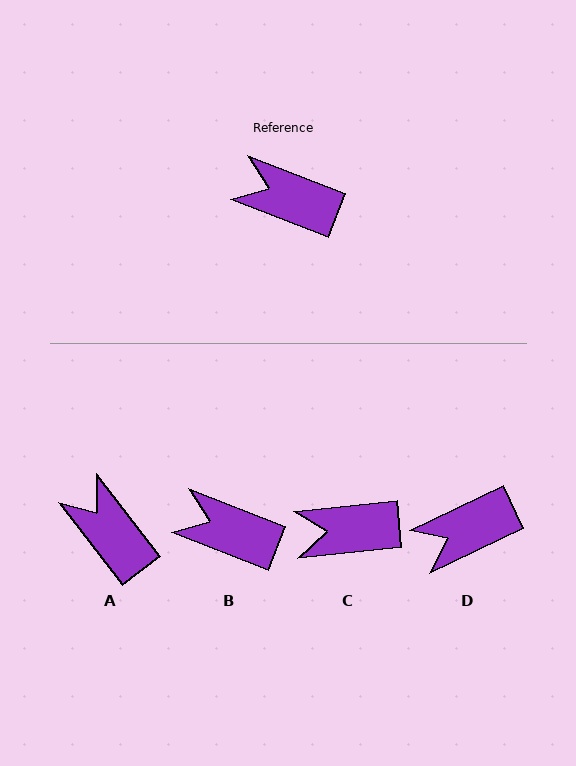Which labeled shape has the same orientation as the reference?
B.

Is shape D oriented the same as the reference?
No, it is off by about 47 degrees.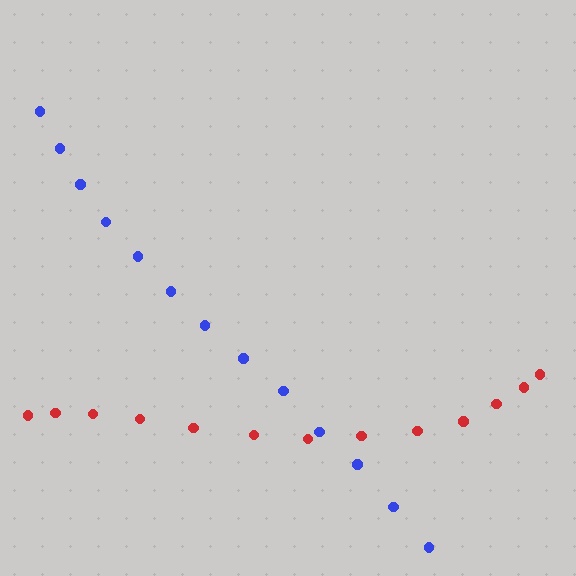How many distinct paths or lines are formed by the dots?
There are 2 distinct paths.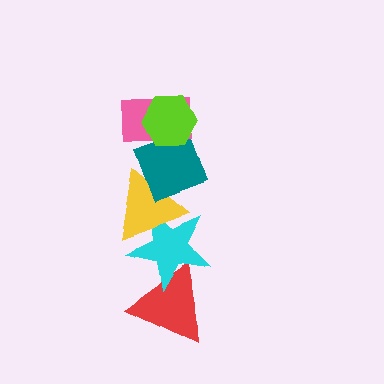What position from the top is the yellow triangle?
The yellow triangle is 4th from the top.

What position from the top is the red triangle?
The red triangle is 6th from the top.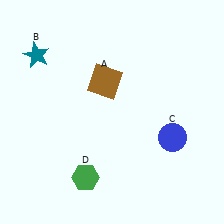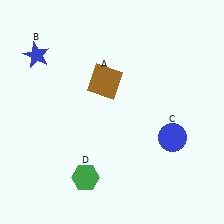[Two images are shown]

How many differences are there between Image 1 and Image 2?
There is 1 difference between the two images.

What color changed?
The star (B) changed from teal in Image 1 to blue in Image 2.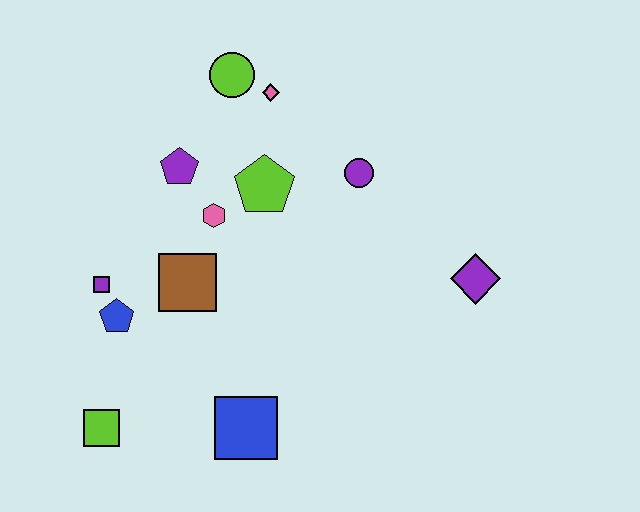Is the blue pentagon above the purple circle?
No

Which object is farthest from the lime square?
The purple diamond is farthest from the lime square.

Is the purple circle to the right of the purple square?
Yes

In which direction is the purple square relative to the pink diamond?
The purple square is below the pink diamond.